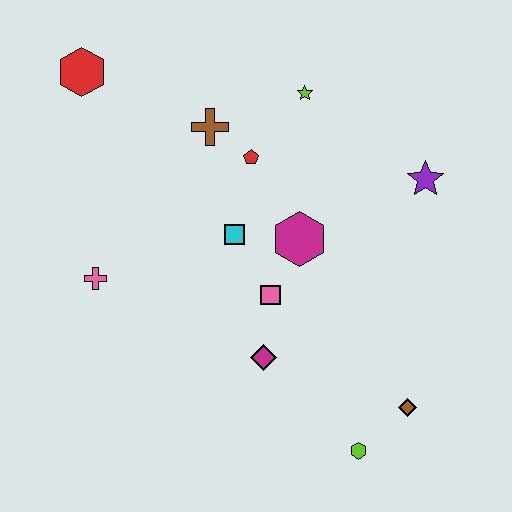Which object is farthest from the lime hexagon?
The red hexagon is farthest from the lime hexagon.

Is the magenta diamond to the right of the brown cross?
Yes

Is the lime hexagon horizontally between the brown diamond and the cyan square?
Yes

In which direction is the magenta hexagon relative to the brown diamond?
The magenta hexagon is above the brown diamond.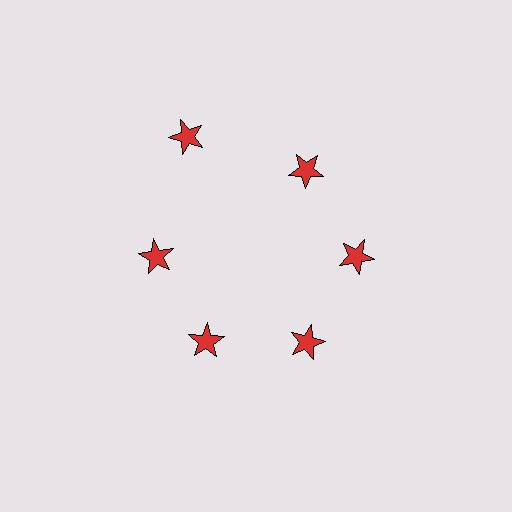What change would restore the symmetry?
The symmetry would be restored by moving it inward, back onto the ring so that all 6 stars sit at equal angles and equal distance from the center.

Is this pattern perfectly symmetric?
No. The 6 red stars are arranged in a ring, but one element near the 11 o'clock position is pushed outward from the center, breaking the 6-fold rotational symmetry.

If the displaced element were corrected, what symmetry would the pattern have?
It would have 6-fold rotational symmetry — the pattern would map onto itself every 60 degrees.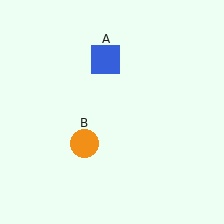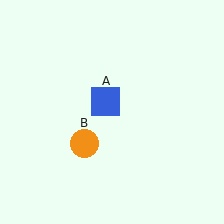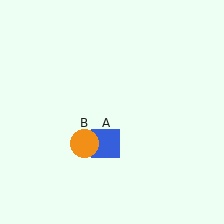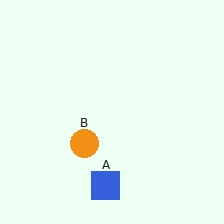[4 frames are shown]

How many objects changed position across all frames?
1 object changed position: blue square (object A).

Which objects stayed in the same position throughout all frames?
Orange circle (object B) remained stationary.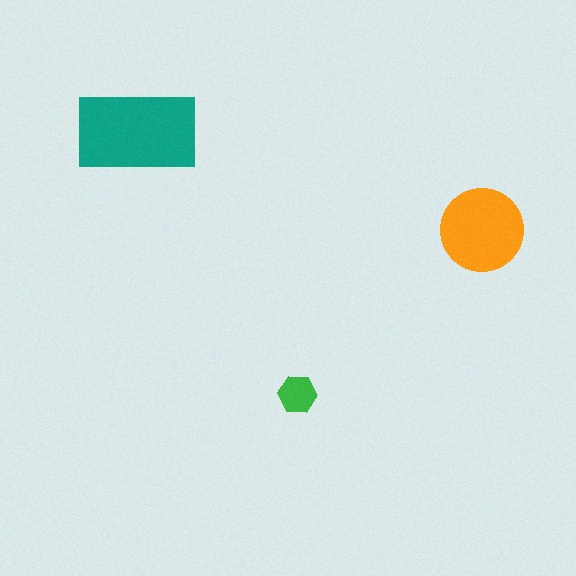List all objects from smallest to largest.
The green hexagon, the orange circle, the teal rectangle.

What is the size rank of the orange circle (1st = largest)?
2nd.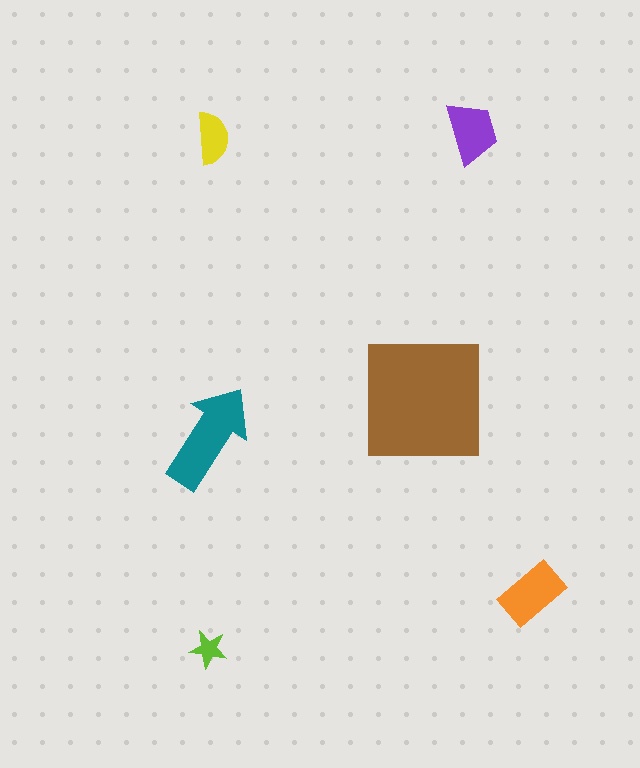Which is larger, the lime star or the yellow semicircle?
The yellow semicircle.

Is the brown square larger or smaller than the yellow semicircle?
Larger.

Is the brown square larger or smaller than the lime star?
Larger.